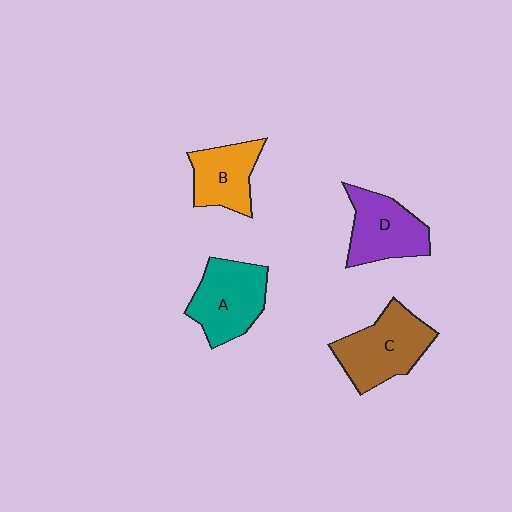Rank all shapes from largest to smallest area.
From largest to smallest: C (brown), A (teal), D (purple), B (orange).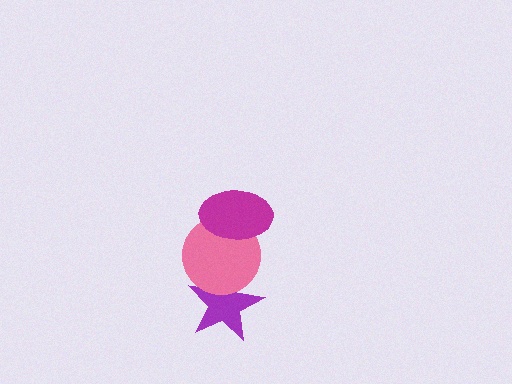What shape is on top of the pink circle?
The magenta ellipse is on top of the pink circle.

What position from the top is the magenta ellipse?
The magenta ellipse is 1st from the top.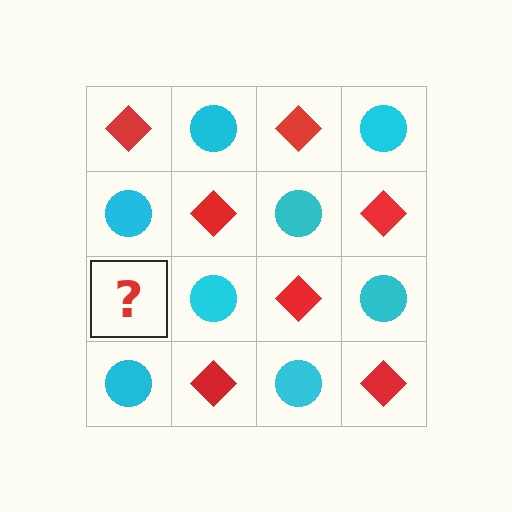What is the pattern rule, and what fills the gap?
The rule is that it alternates red diamond and cyan circle in a checkerboard pattern. The gap should be filled with a red diamond.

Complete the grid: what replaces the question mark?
The question mark should be replaced with a red diamond.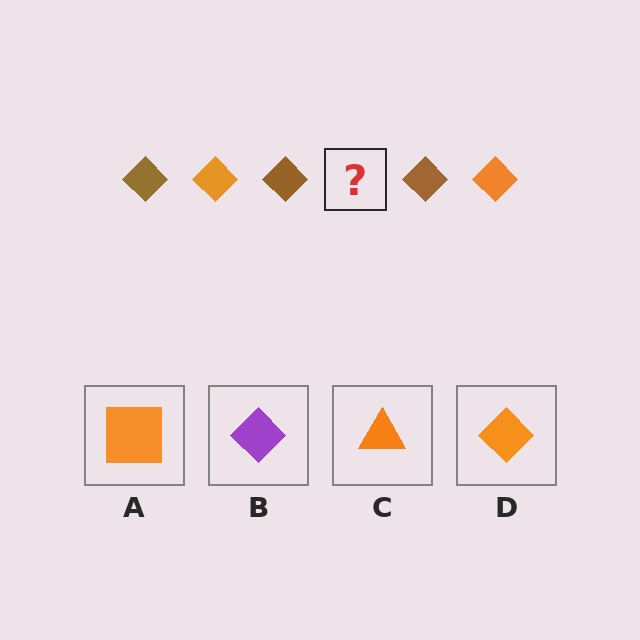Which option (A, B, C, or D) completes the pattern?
D.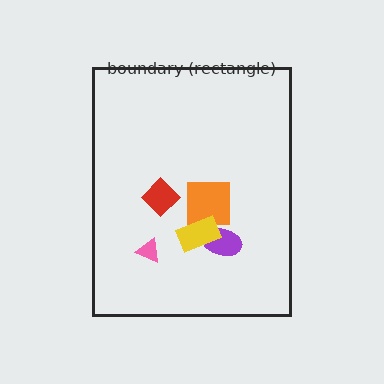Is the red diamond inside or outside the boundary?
Inside.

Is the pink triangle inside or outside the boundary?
Inside.